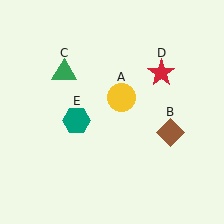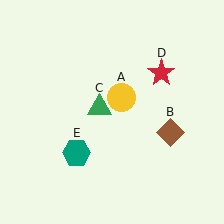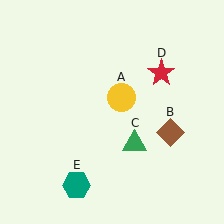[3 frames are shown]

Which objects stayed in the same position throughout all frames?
Yellow circle (object A) and brown diamond (object B) and red star (object D) remained stationary.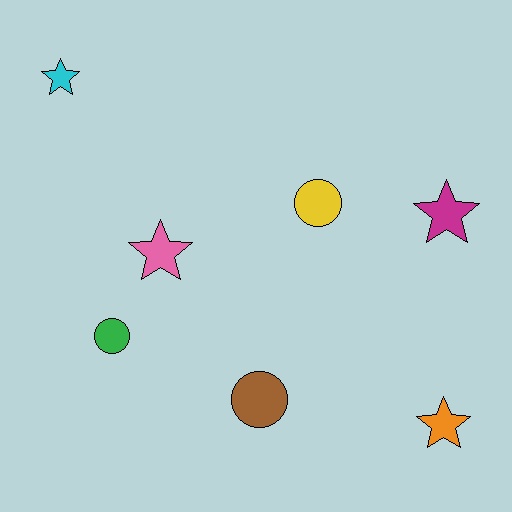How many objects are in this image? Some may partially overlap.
There are 7 objects.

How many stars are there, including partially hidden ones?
There are 4 stars.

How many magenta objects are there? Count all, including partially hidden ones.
There is 1 magenta object.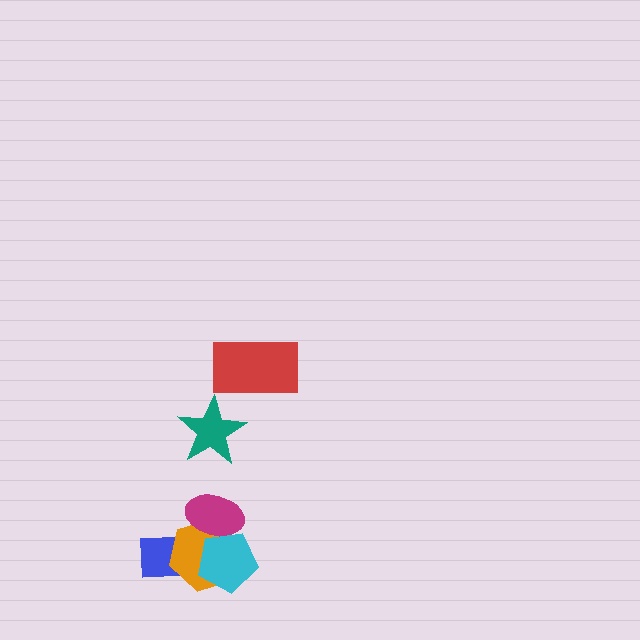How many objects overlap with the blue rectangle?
2 objects overlap with the blue rectangle.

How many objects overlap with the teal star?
0 objects overlap with the teal star.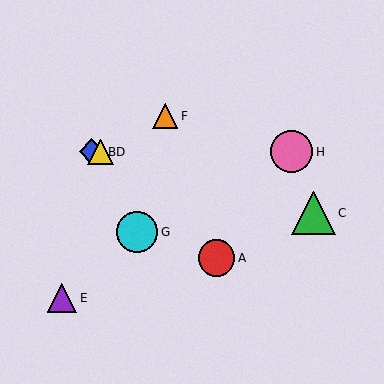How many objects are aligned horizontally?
3 objects (B, D, H) are aligned horizontally.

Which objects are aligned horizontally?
Objects B, D, H are aligned horizontally.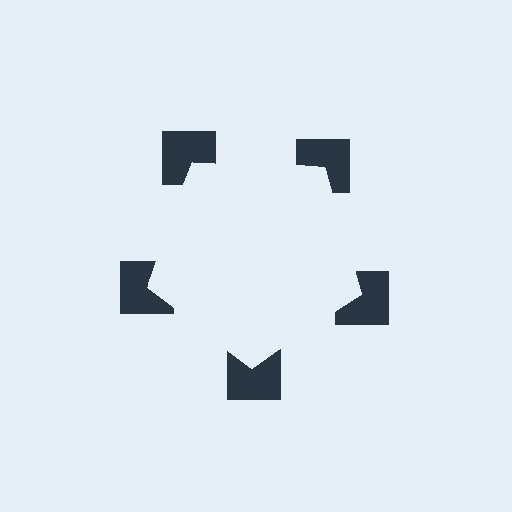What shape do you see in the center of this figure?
An illusory pentagon — its edges are inferred from the aligned wedge cuts in the notched squares, not physically drawn.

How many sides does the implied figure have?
5 sides.